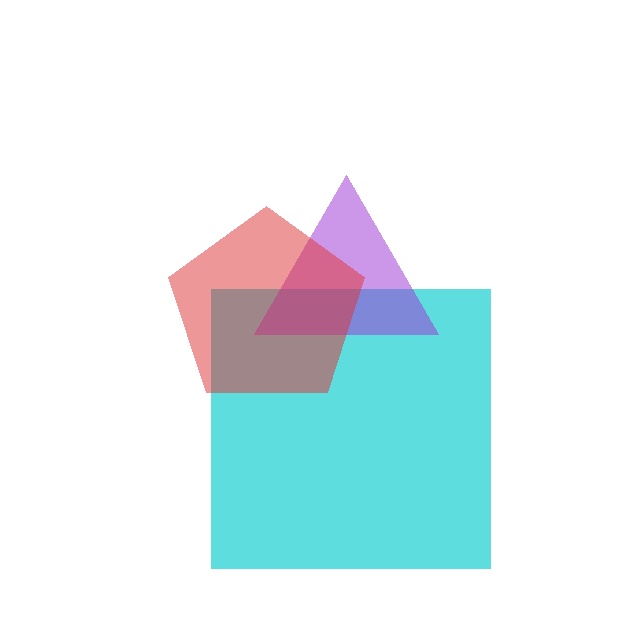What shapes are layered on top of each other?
The layered shapes are: a cyan square, a purple triangle, a red pentagon.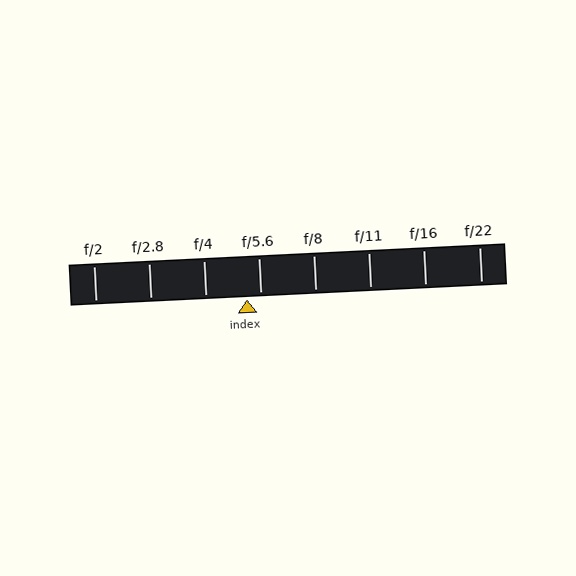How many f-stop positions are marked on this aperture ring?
There are 8 f-stop positions marked.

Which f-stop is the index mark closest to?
The index mark is closest to f/5.6.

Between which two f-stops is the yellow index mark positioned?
The index mark is between f/4 and f/5.6.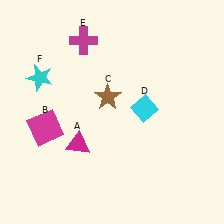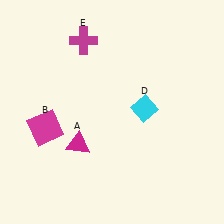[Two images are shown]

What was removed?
The cyan star (F), the brown star (C) were removed in Image 2.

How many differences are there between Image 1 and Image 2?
There are 2 differences between the two images.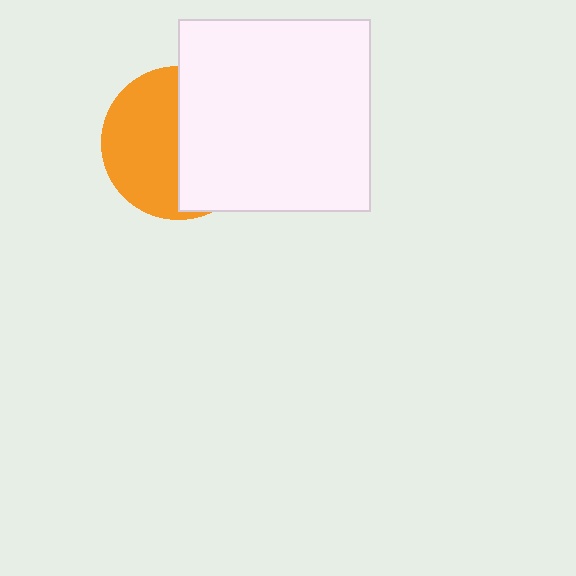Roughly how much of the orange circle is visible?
About half of it is visible (roughly 50%).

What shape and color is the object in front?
The object in front is a white square.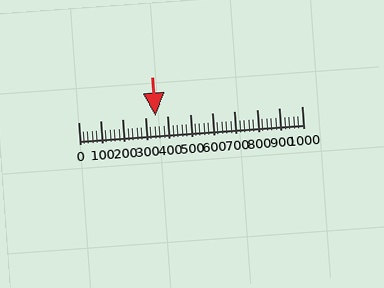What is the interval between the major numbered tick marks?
The major tick marks are spaced 100 units apart.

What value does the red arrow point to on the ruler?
The red arrow points to approximately 345.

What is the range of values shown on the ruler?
The ruler shows values from 0 to 1000.